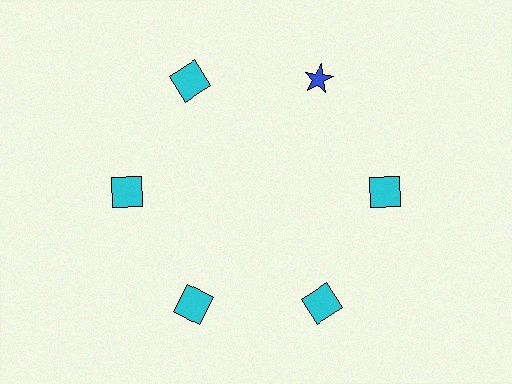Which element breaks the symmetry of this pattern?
The blue star at roughly the 1 o'clock position breaks the symmetry. All other shapes are cyan squares.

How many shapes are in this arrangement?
There are 6 shapes arranged in a ring pattern.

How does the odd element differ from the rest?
It differs in both color (blue instead of cyan) and shape (star instead of square).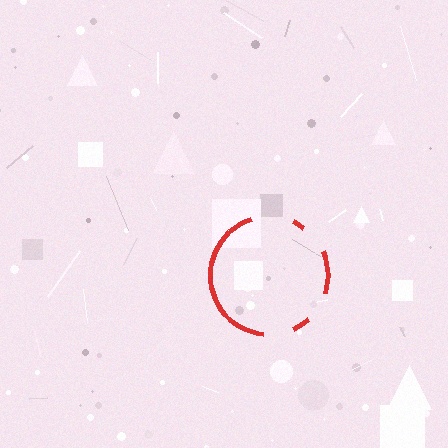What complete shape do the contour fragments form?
The contour fragments form a circle.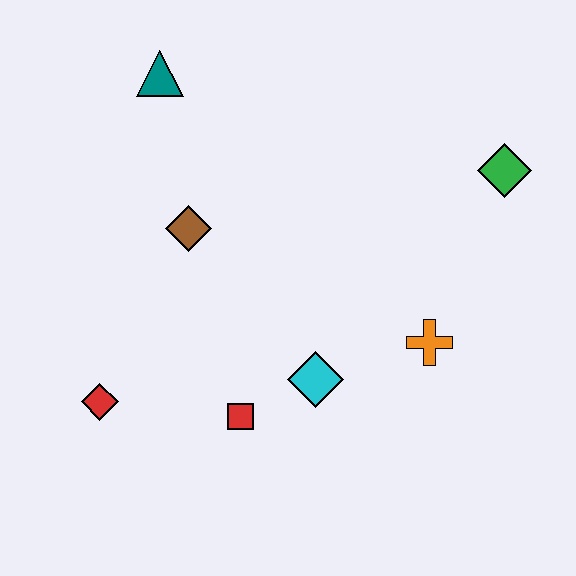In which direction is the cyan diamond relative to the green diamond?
The cyan diamond is below the green diamond.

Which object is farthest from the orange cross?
The teal triangle is farthest from the orange cross.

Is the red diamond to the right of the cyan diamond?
No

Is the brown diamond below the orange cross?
No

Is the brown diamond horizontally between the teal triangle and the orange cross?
Yes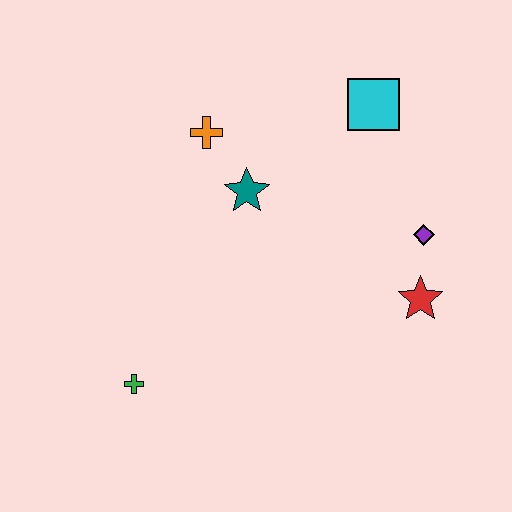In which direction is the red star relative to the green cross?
The red star is to the right of the green cross.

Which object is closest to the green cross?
The teal star is closest to the green cross.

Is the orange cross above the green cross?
Yes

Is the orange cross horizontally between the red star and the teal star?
No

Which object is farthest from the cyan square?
The green cross is farthest from the cyan square.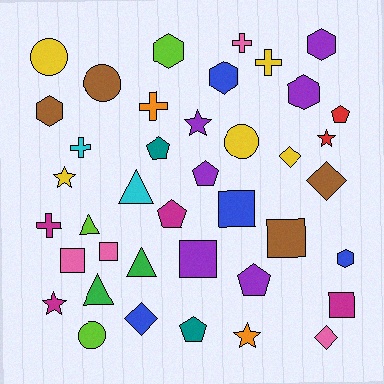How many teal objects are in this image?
There are 2 teal objects.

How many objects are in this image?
There are 40 objects.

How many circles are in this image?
There are 4 circles.